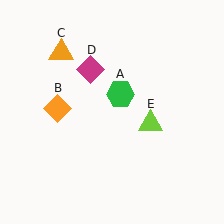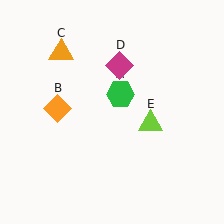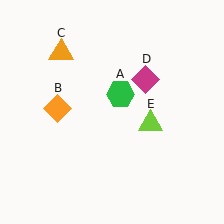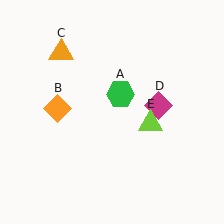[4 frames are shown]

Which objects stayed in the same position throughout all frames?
Green hexagon (object A) and orange diamond (object B) and orange triangle (object C) and lime triangle (object E) remained stationary.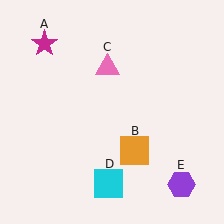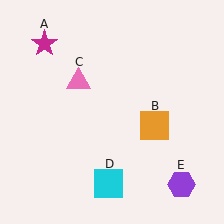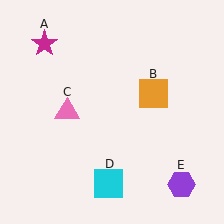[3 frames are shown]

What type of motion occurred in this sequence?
The orange square (object B), pink triangle (object C) rotated counterclockwise around the center of the scene.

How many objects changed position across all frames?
2 objects changed position: orange square (object B), pink triangle (object C).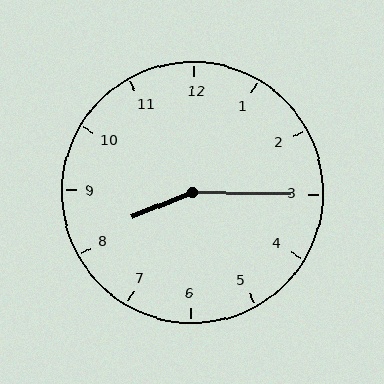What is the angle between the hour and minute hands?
Approximately 158 degrees.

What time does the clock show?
8:15.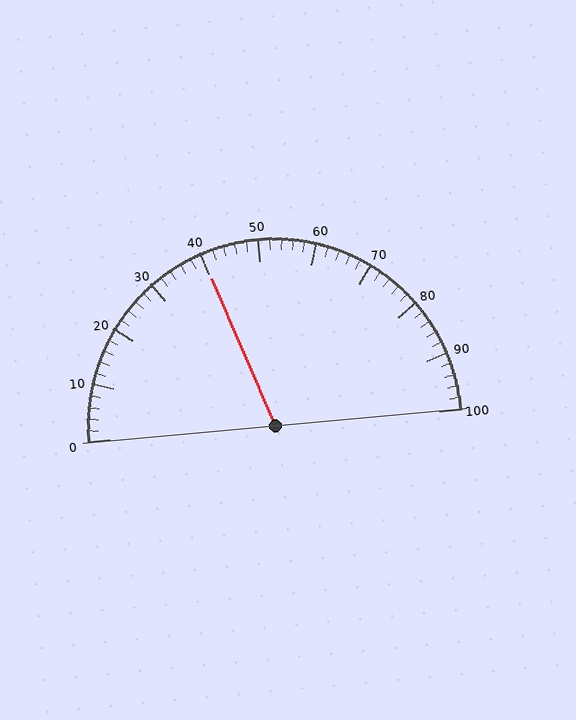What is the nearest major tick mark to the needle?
The nearest major tick mark is 40.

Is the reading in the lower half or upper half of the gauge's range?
The reading is in the lower half of the range (0 to 100).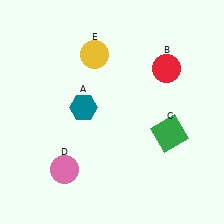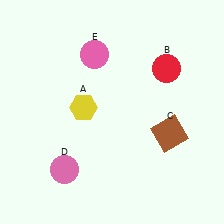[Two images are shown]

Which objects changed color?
A changed from teal to yellow. C changed from green to brown. E changed from yellow to pink.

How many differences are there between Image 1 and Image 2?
There are 3 differences between the two images.